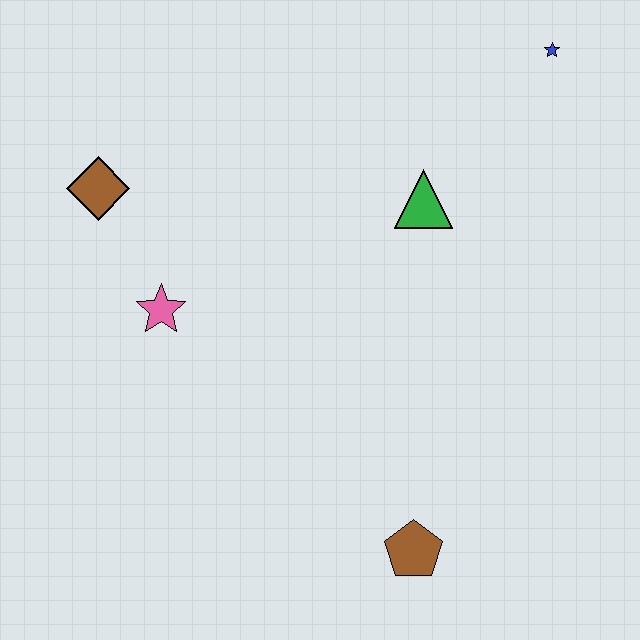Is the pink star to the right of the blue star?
No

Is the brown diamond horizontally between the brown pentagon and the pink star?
No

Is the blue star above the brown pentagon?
Yes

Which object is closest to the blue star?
The green triangle is closest to the blue star.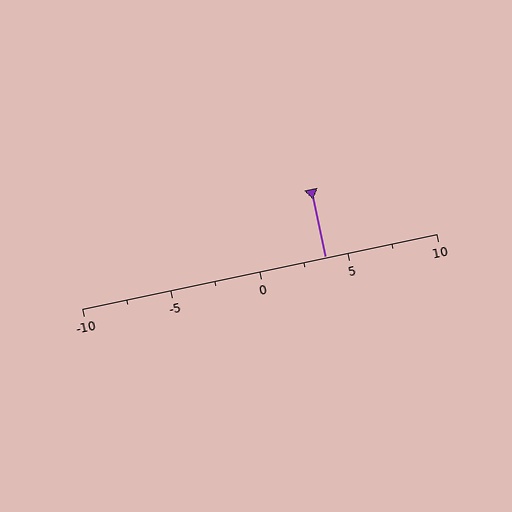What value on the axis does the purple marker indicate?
The marker indicates approximately 3.8.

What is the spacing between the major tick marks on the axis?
The major ticks are spaced 5 apart.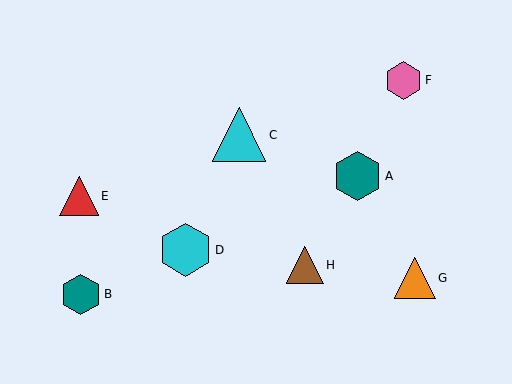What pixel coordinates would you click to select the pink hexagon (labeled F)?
Click at (404, 80) to select the pink hexagon F.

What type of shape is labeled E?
Shape E is a red triangle.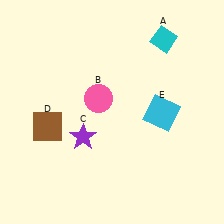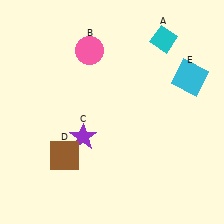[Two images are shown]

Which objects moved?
The objects that moved are: the pink circle (B), the brown square (D), the cyan square (E).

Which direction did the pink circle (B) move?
The pink circle (B) moved up.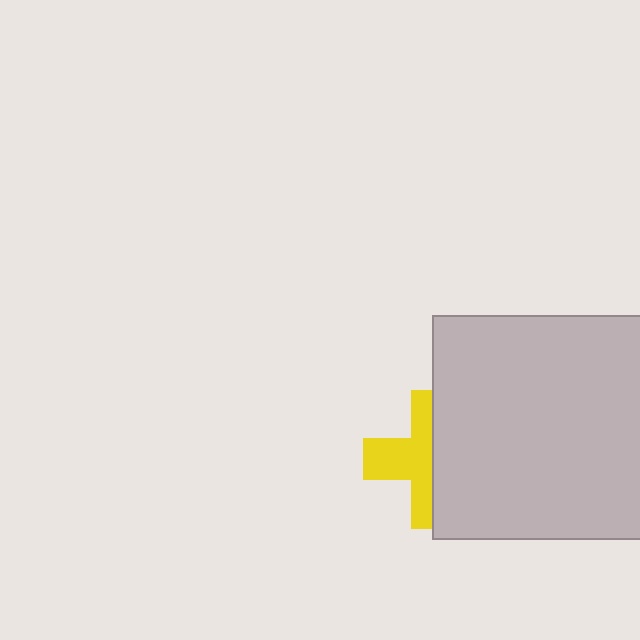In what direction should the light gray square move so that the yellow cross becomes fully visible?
The light gray square should move right. That is the shortest direction to clear the overlap and leave the yellow cross fully visible.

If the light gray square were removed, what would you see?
You would see the complete yellow cross.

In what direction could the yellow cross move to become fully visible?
The yellow cross could move left. That would shift it out from behind the light gray square entirely.